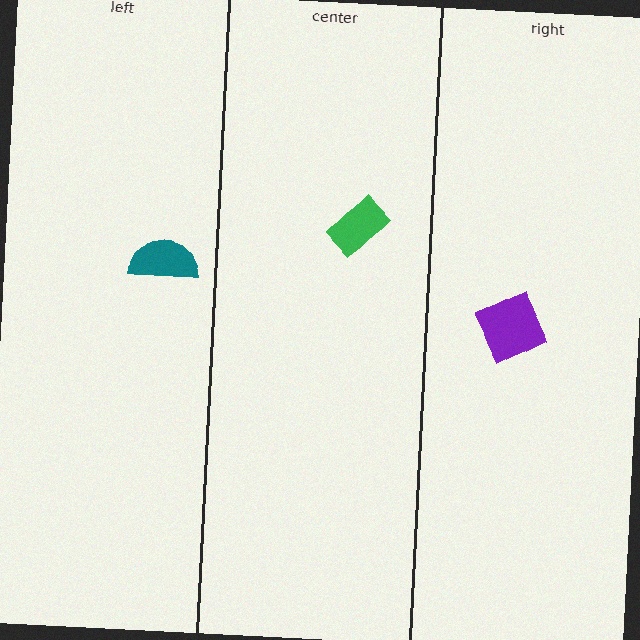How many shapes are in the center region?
1.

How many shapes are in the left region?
1.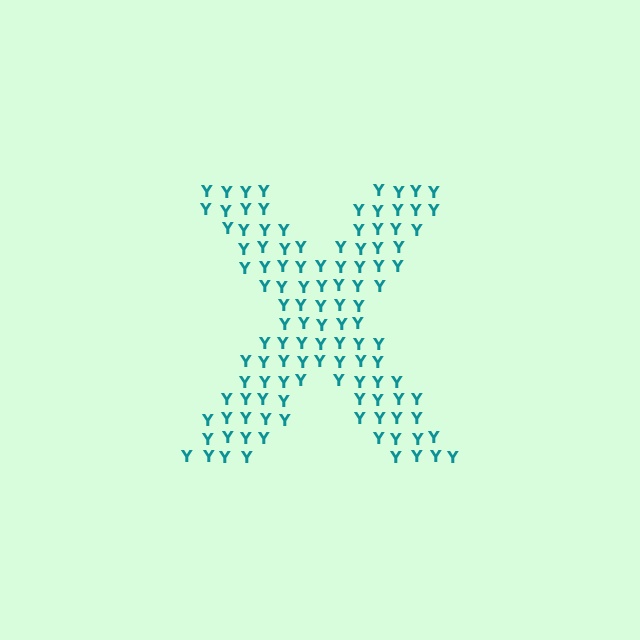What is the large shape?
The large shape is the letter X.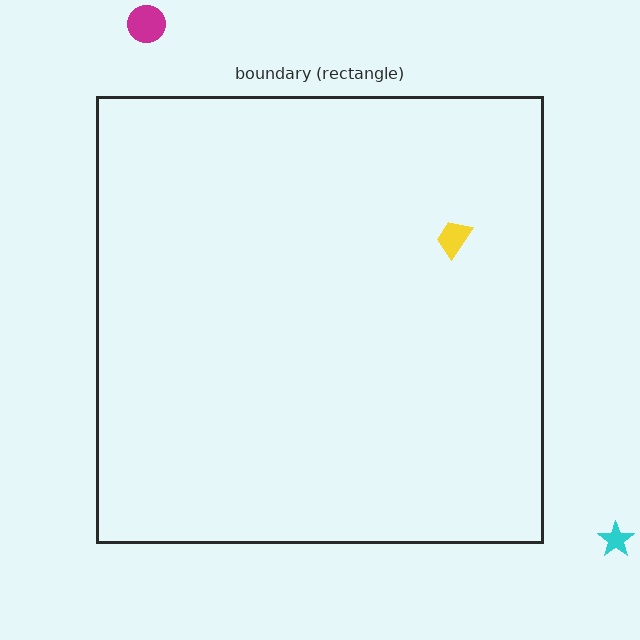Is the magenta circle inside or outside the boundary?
Outside.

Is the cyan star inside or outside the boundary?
Outside.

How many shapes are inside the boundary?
1 inside, 2 outside.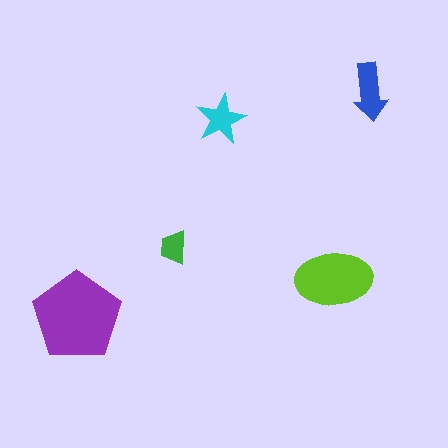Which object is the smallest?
The green trapezoid.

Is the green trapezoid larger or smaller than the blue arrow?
Smaller.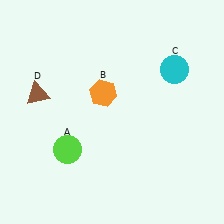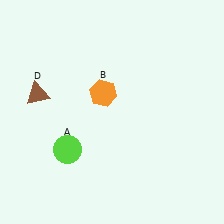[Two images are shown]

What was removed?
The cyan circle (C) was removed in Image 2.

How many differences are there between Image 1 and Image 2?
There is 1 difference between the two images.